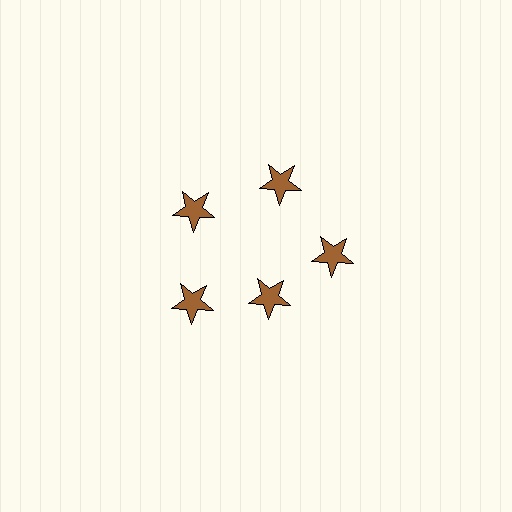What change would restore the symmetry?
The symmetry would be restored by moving it outward, back onto the ring so that all 5 stars sit at equal angles and equal distance from the center.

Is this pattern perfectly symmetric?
No. The 5 brown stars are arranged in a ring, but one element near the 5 o'clock position is pulled inward toward the center, breaking the 5-fold rotational symmetry.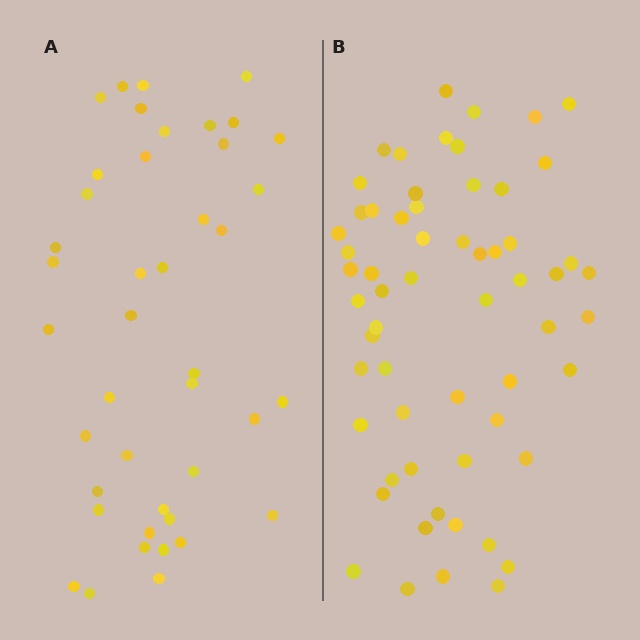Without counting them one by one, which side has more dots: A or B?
Region B (the right region) has more dots.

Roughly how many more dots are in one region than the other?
Region B has approximately 20 more dots than region A.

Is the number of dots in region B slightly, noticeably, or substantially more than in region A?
Region B has noticeably more, but not dramatically so. The ratio is roughly 1.4 to 1.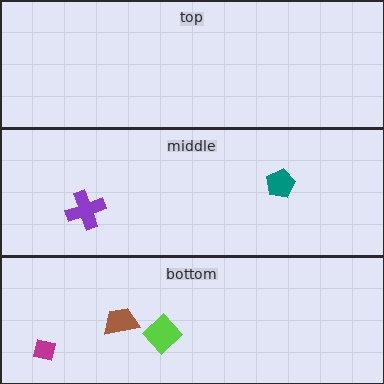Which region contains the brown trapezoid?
The bottom region.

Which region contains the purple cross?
The middle region.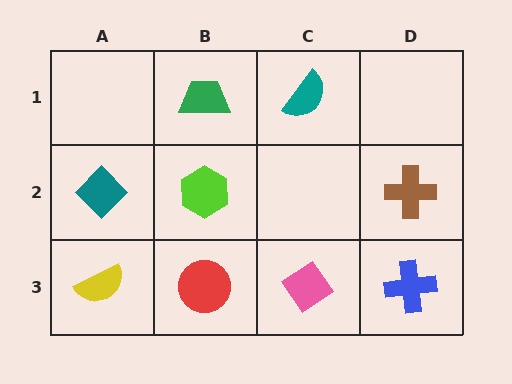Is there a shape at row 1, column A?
No, that cell is empty.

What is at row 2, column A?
A teal diamond.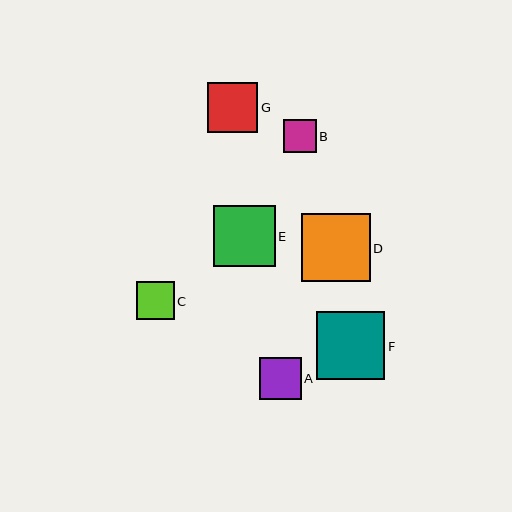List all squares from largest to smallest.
From largest to smallest: F, D, E, G, A, C, B.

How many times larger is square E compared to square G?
Square E is approximately 1.2 times the size of square G.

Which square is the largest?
Square F is the largest with a size of approximately 68 pixels.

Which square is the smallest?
Square B is the smallest with a size of approximately 33 pixels.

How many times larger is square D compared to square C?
Square D is approximately 1.8 times the size of square C.